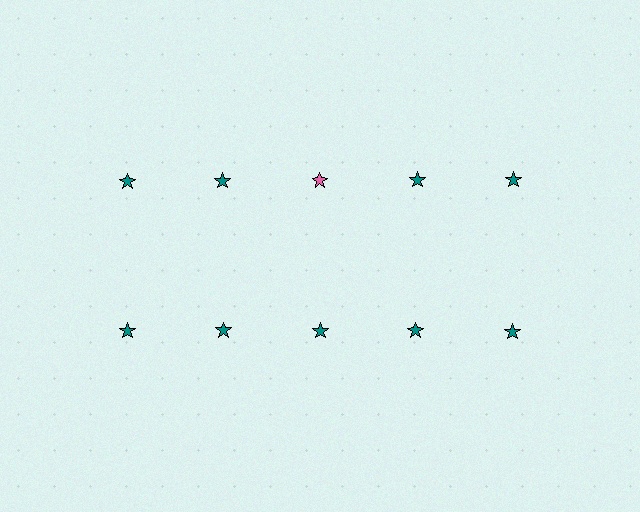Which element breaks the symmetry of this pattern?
The pink star in the top row, center column breaks the symmetry. All other shapes are teal stars.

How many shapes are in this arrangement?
There are 10 shapes arranged in a grid pattern.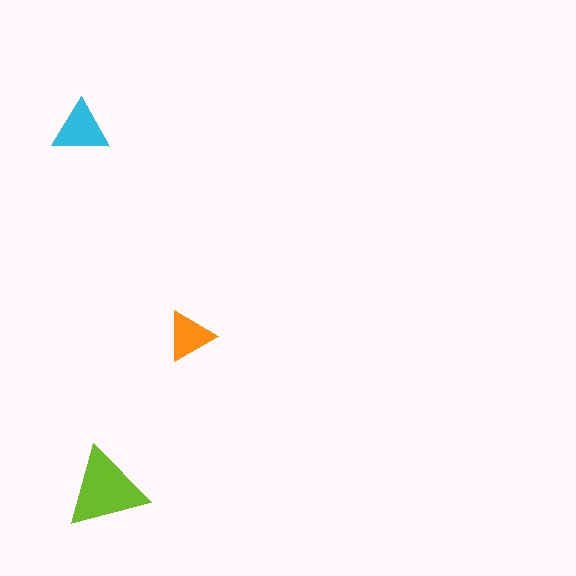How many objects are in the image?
There are 3 objects in the image.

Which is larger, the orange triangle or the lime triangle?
The lime one.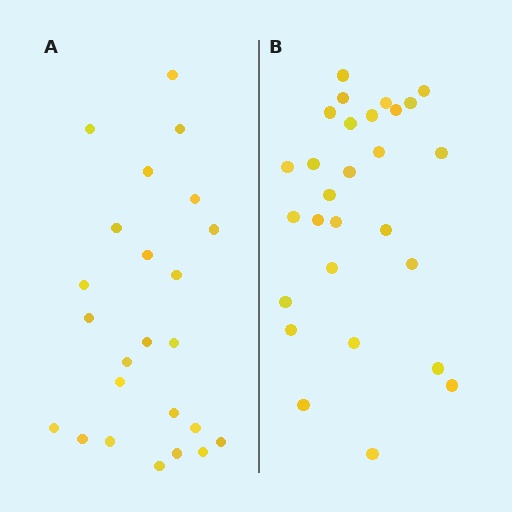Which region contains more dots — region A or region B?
Region B (the right region) has more dots.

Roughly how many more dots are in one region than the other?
Region B has about 4 more dots than region A.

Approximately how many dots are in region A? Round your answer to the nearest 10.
About 20 dots. (The exact count is 24, which rounds to 20.)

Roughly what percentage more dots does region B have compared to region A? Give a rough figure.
About 15% more.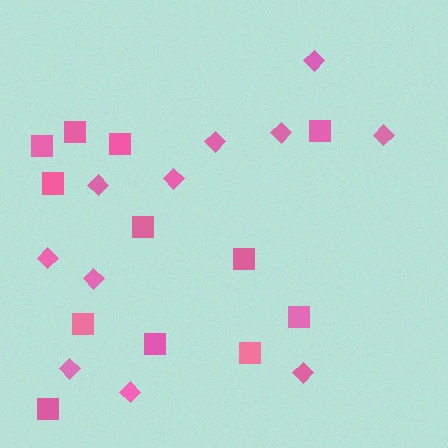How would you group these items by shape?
There are 2 groups: one group of squares (12) and one group of diamonds (11).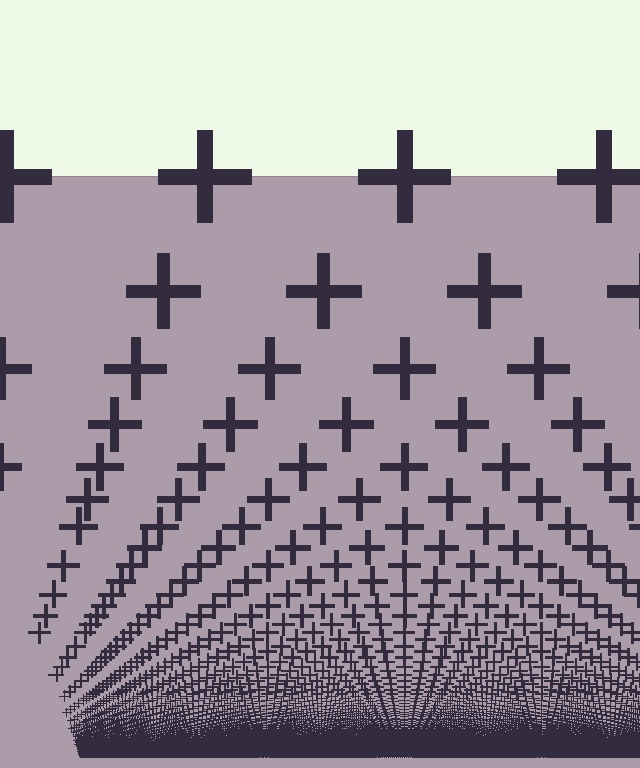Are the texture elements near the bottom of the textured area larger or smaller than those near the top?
Smaller. The gradient is inverted — elements near the bottom are smaller and denser.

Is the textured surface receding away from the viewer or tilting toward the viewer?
The surface appears to tilt toward the viewer. Texture elements get larger and sparser toward the top.